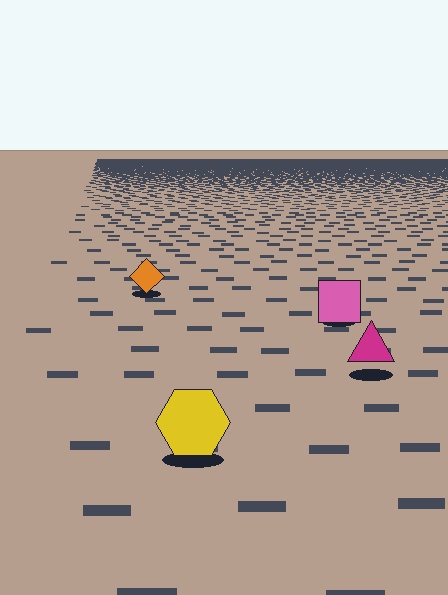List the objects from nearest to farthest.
From nearest to farthest: the yellow hexagon, the magenta triangle, the pink square, the orange diamond.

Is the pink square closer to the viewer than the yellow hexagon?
No. The yellow hexagon is closer — you can tell from the texture gradient: the ground texture is coarser near it.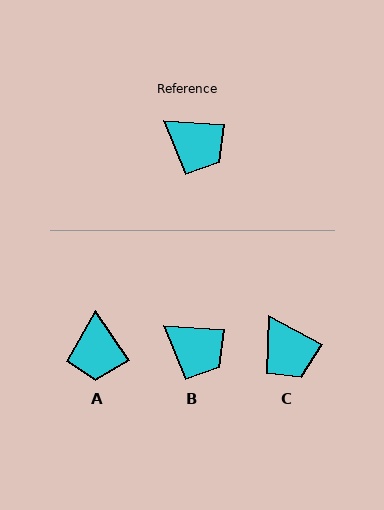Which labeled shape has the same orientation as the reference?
B.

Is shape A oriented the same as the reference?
No, it is off by about 52 degrees.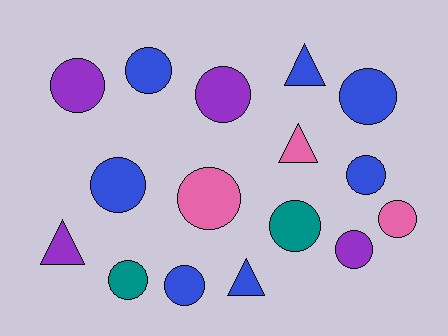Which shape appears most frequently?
Circle, with 12 objects.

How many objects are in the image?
There are 16 objects.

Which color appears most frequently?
Blue, with 7 objects.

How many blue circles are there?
There are 5 blue circles.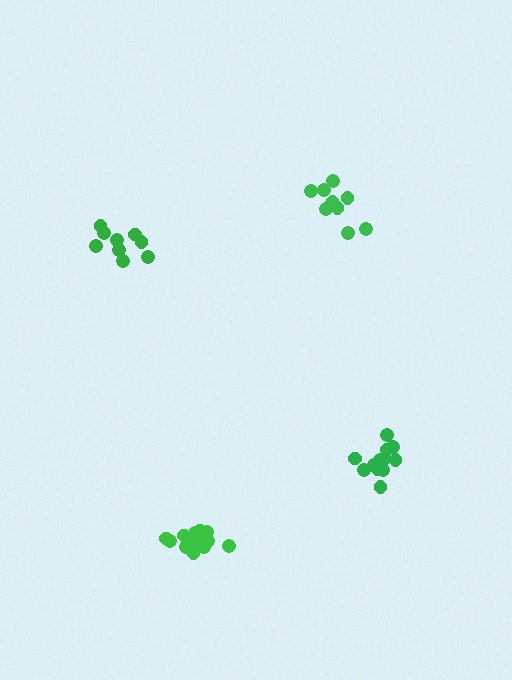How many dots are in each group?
Group 1: 10 dots, Group 2: 9 dots, Group 3: 12 dots, Group 4: 13 dots (44 total).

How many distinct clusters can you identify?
There are 4 distinct clusters.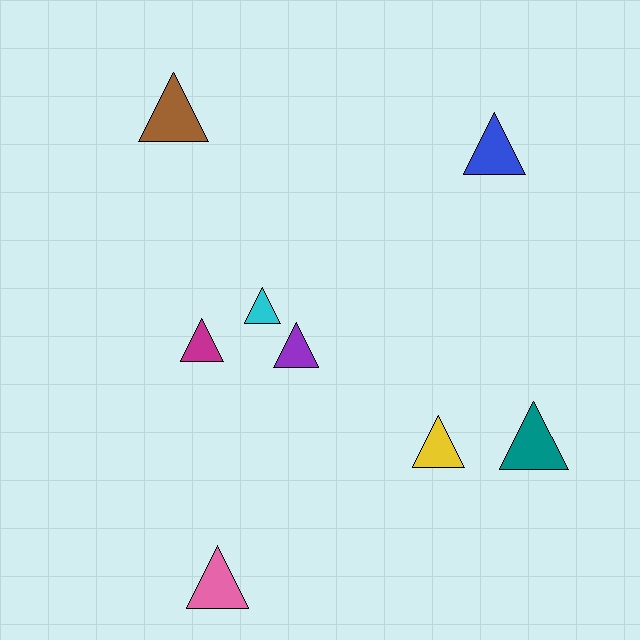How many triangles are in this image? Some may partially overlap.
There are 8 triangles.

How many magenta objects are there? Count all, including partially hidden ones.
There is 1 magenta object.